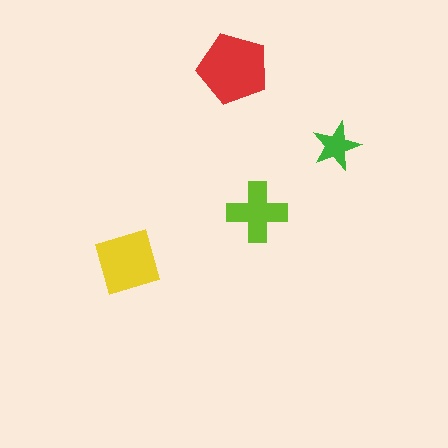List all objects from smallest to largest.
The green star, the lime cross, the yellow diamond, the red pentagon.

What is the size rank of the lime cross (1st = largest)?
3rd.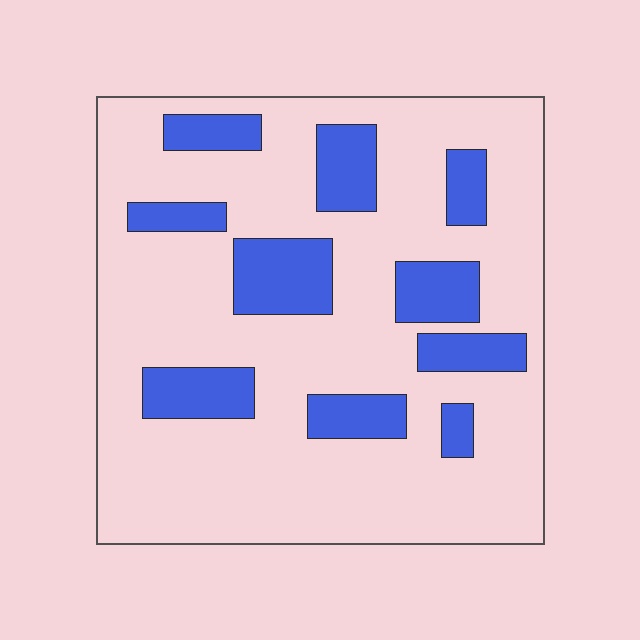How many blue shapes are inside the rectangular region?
10.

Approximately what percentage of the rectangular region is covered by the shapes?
Approximately 20%.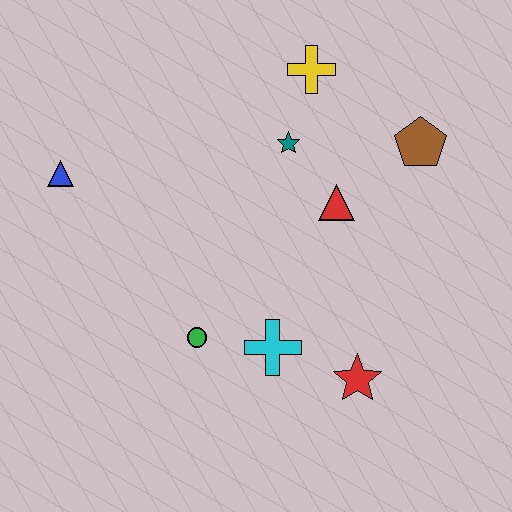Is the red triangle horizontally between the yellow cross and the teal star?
No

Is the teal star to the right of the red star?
No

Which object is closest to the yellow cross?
The teal star is closest to the yellow cross.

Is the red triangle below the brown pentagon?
Yes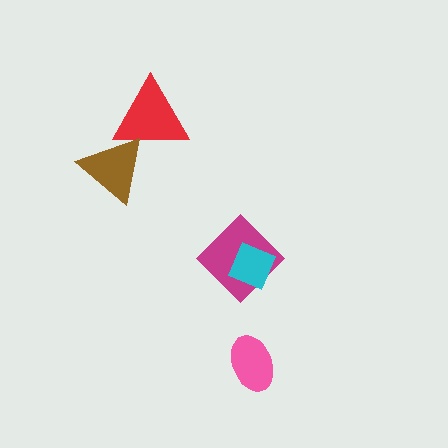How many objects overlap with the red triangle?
1 object overlaps with the red triangle.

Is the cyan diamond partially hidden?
No, no other shape covers it.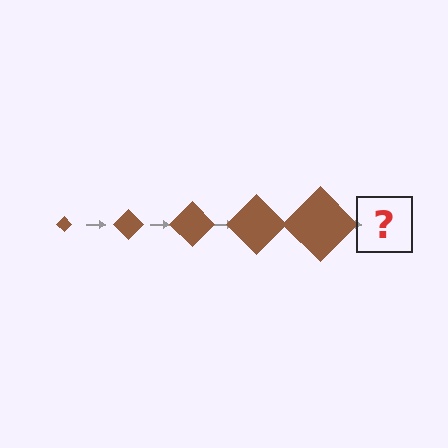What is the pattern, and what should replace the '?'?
The pattern is that the diamond gets progressively larger each step. The '?' should be a brown diamond, larger than the previous one.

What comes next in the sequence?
The next element should be a brown diamond, larger than the previous one.